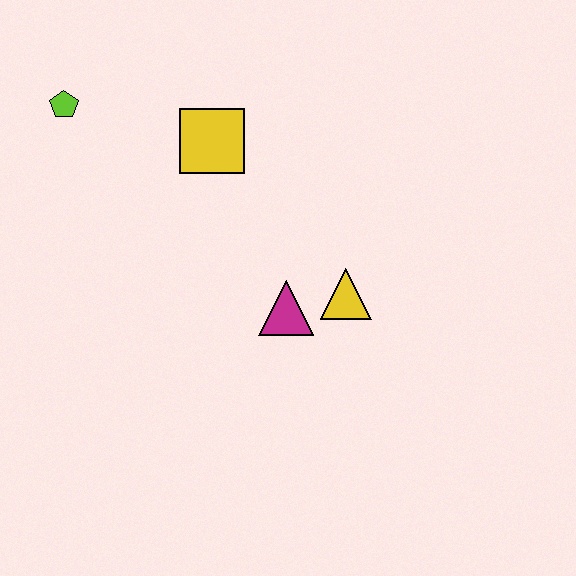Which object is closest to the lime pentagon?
The yellow square is closest to the lime pentagon.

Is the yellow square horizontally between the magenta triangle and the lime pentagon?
Yes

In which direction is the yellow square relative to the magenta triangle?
The yellow square is above the magenta triangle.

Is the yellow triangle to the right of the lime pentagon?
Yes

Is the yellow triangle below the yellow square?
Yes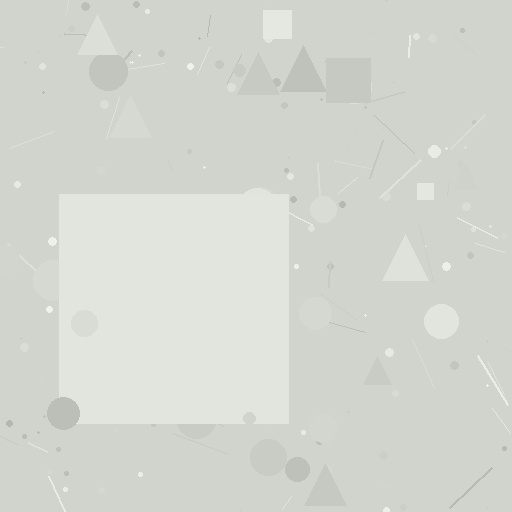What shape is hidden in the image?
A square is hidden in the image.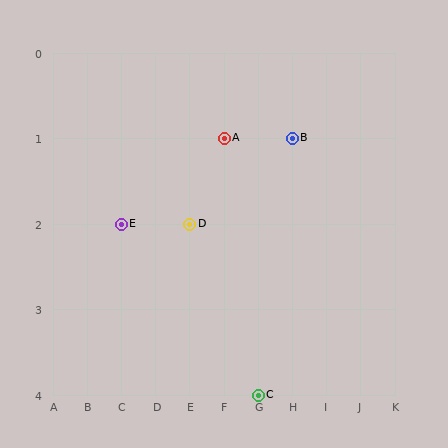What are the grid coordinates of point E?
Point E is at grid coordinates (C, 2).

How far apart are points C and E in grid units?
Points C and E are 4 columns and 2 rows apart (about 4.5 grid units diagonally).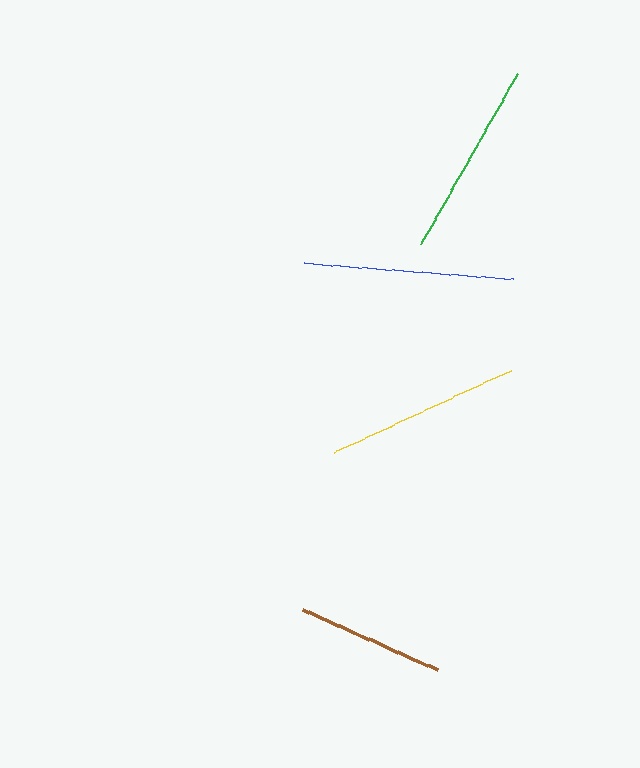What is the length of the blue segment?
The blue segment is approximately 209 pixels long.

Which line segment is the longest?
The blue line is the longest at approximately 209 pixels.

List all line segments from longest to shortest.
From longest to shortest: blue, green, yellow, brown.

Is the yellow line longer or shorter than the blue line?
The blue line is longer than the yellow line.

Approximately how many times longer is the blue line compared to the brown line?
The blue line is approximately 1.4 times the length of the brown line.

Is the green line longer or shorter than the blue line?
The blue line is longer than the green line.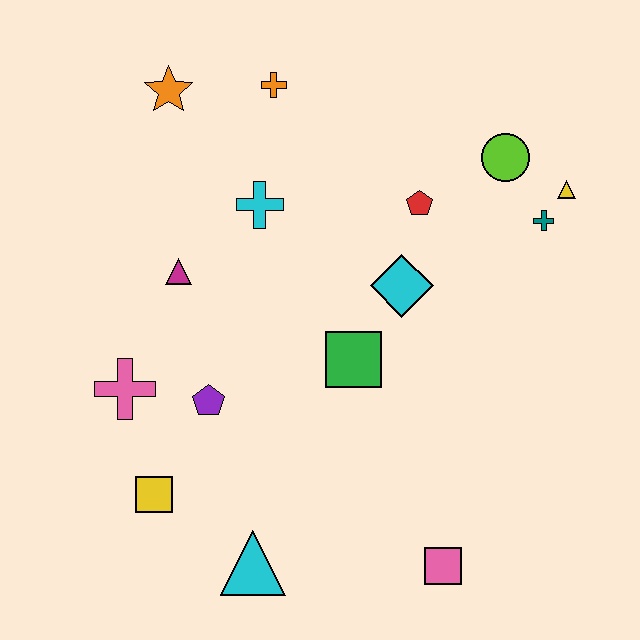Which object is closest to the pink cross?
The purple pentagon is closest to the pink cross.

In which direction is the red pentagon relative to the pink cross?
The red pentagon is to the right of the pink cross.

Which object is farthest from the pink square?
The orange star is farthest from the pink square.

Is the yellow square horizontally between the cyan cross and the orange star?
No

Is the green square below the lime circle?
Yes